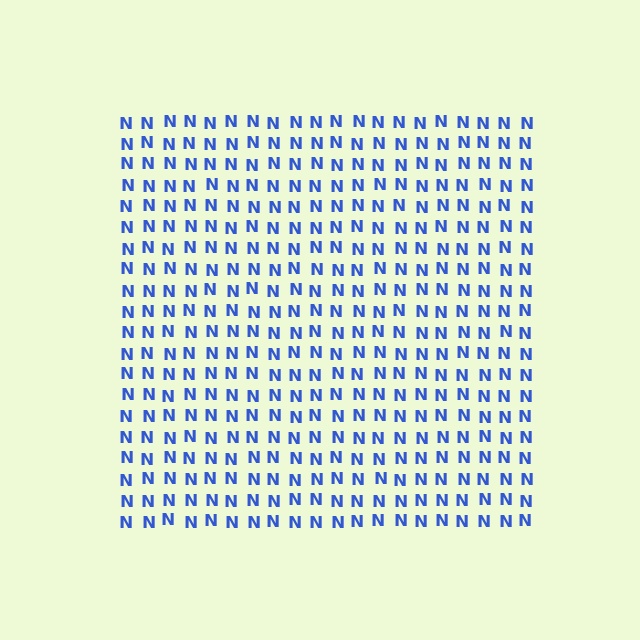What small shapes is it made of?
It is made of small letter N's.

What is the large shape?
The large shape is a square.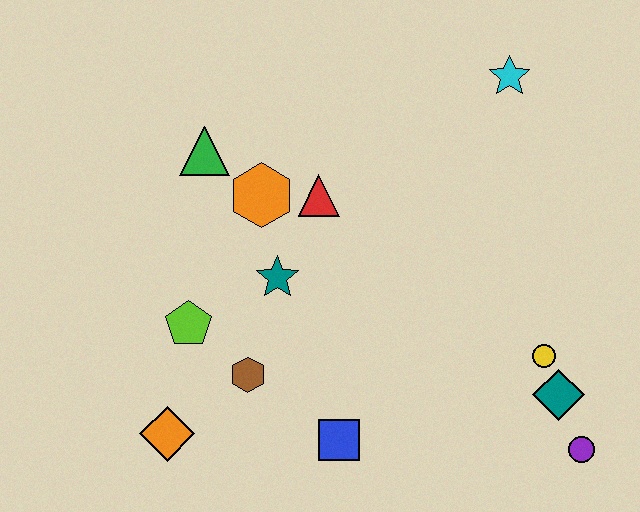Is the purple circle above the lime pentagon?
No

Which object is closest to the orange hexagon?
The red triangle is closest to the orange hexagon.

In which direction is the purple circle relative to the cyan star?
The purple circle is below the cyan star.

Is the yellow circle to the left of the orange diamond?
No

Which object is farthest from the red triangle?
The purple circle is farthest from the red triangle.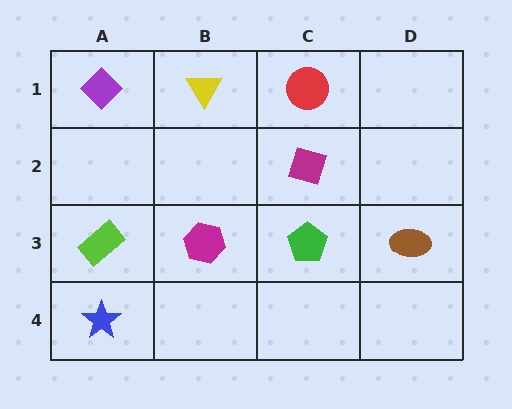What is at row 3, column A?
A lime rectangle.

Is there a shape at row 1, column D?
No, that cell is empty.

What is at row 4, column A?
A blue star.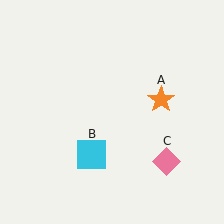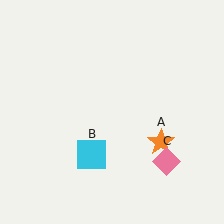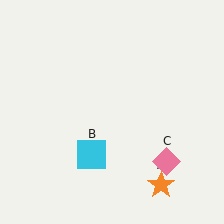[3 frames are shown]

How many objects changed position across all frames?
1 object changed position: orange star (object A).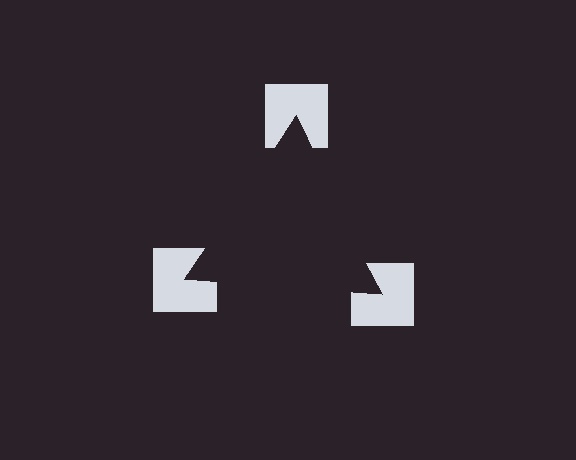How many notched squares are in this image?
There are 3 — one at each vertex of the illusory triangle.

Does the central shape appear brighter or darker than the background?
It typically appears slightly darker than the background, even though no actual brightness change is drawn.